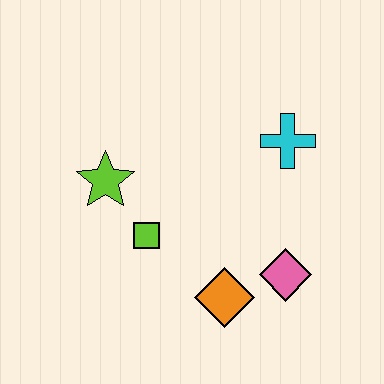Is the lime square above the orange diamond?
Yes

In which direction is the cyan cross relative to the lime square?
The cyan cross is to the right of the lime square.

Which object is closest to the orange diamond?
The pink diamond is closest to the orange diamond.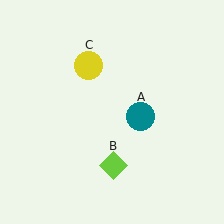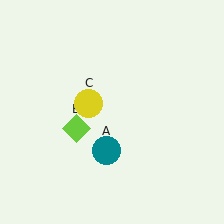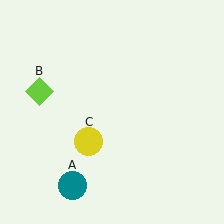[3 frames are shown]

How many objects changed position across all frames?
3 objects changed position: teal circle (object A), lime diamond (object B), yellow circle (object C).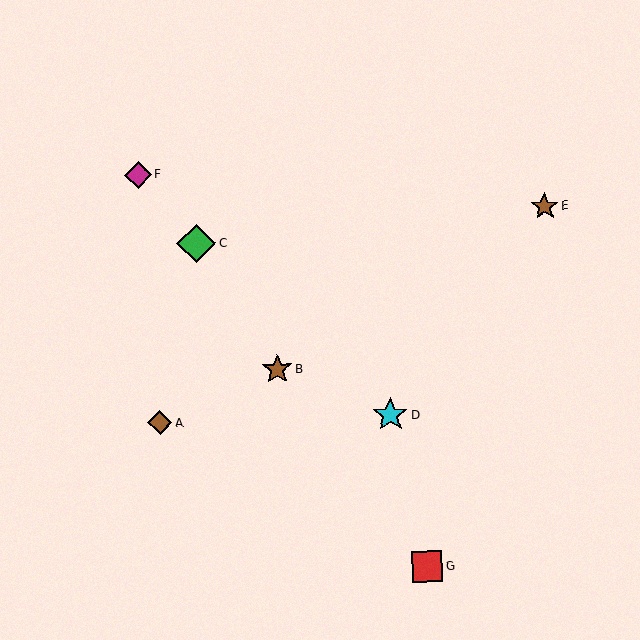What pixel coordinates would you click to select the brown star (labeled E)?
Click at (545, 206) to select the brown star E.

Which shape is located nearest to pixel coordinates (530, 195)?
The brown star (labeled E) at (545, 206) is nearest to that location.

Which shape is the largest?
The green diamond (labeled C) is the largest.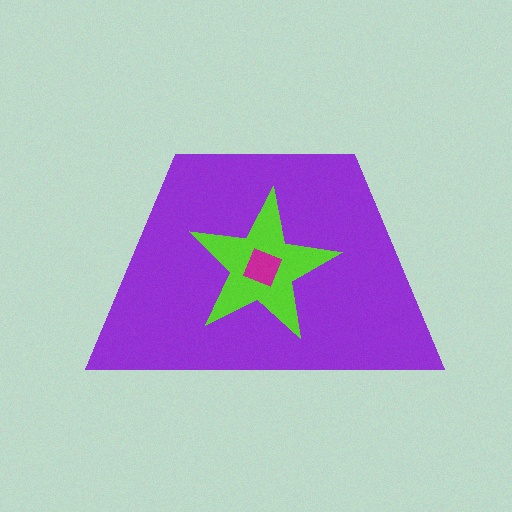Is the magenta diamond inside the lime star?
Yes.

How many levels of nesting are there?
3.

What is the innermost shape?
The magenta diamond.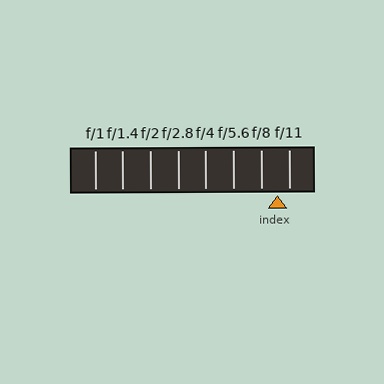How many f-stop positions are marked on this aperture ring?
There are 8 f-stop positions marked.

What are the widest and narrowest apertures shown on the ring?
The widest aperture shown is f/1 and the narrowest is f/11.